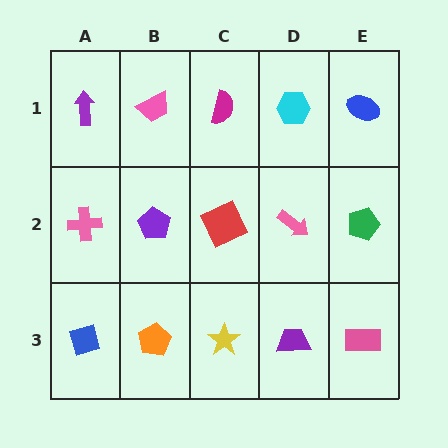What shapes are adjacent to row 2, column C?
A magenta semicircle (row 1, column C), a yellow star (row 3, column C), a purple pentagon (row 2, column B), a pink arrow (row 2, column D).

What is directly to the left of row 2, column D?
A red square.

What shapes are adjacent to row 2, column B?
A pink trapezoid (row 1, column B), an orange pentagon (row 3, column B), a pink cross (row 2, column A), a red square (row 2, column C).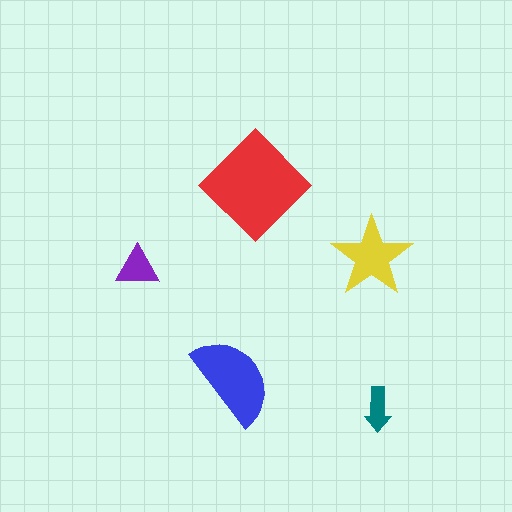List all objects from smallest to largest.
The teal arrow, the purple triangle, the yellow star, the blue semicircle, the red diamond.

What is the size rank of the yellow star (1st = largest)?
3rd.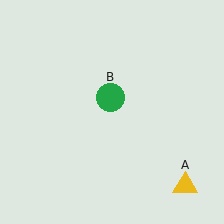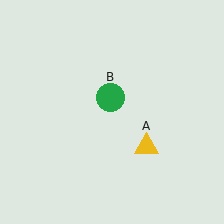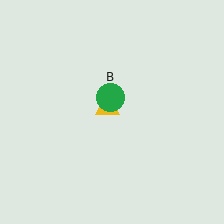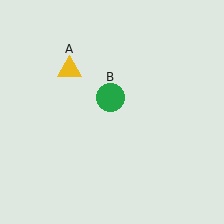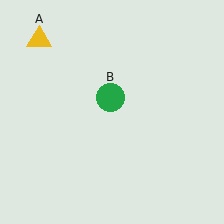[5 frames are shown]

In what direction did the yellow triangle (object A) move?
The yellow triangle (object A) moved up and to the left.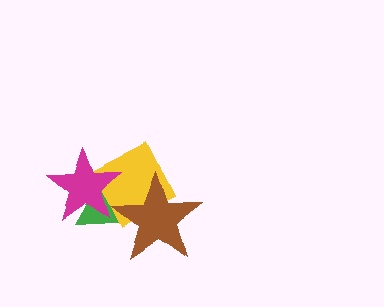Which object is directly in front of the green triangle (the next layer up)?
The yellow square is directly in front of the green triangle.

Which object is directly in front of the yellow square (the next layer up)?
The magenta star is directly in front of the yellow square.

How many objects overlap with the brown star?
2 objects overlap with the brown star.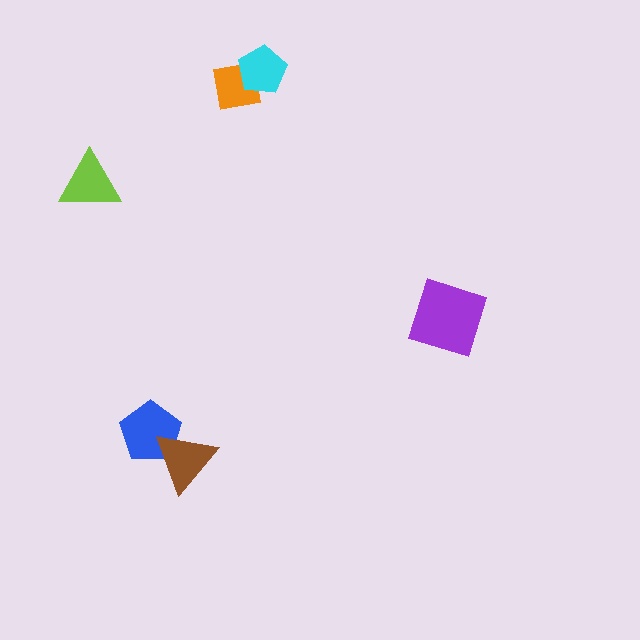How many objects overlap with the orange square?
1 object overlaps with the orange square.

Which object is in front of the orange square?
The cyan pentagon is in front of the orange square.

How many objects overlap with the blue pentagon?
1 object overlaps with the blue pentagon.